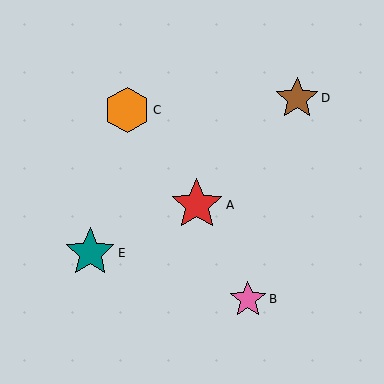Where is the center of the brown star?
The center of the brown star is at (297, 98).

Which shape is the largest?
The red star (labeled A) is the largest.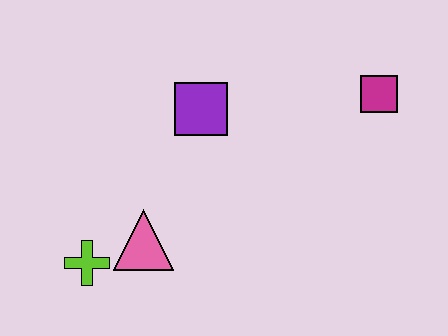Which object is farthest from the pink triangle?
The magenta square is farthest from the pink triangle.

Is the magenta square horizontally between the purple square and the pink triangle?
No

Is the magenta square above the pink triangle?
Yes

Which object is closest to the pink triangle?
The lime cross is closest to the pink triangle.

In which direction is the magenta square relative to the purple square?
The magenta square is to the right of the purple square.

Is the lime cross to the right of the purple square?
No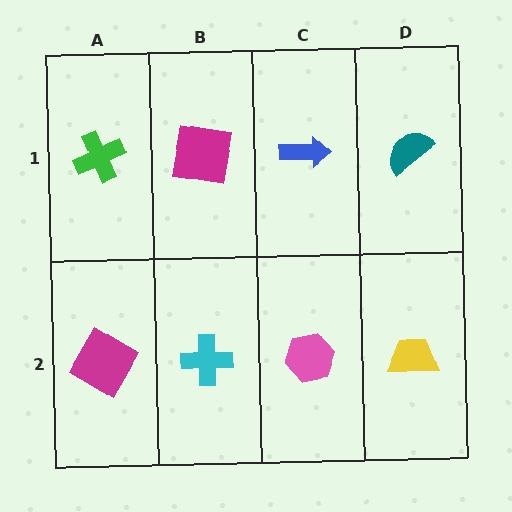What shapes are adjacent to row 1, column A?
A magenta diamond (row 2, column A), a magenta square (row 1, column B).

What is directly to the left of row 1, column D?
A blue arrow.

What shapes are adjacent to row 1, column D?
A yellow trapezoid (row 2, column D), a blue arrow (row 1, column C).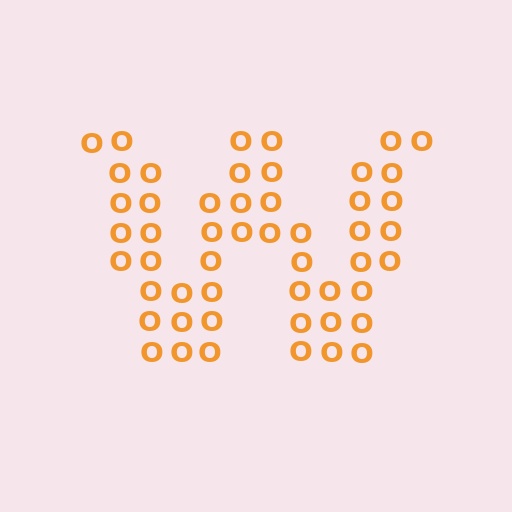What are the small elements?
The small elements are letter O's.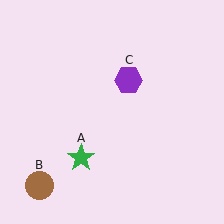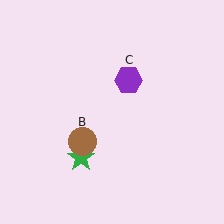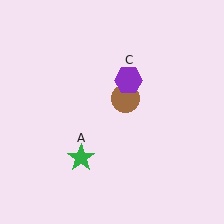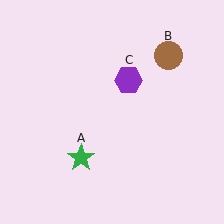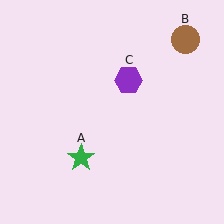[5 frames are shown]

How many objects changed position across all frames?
1 object changed position: brown circle (object B).